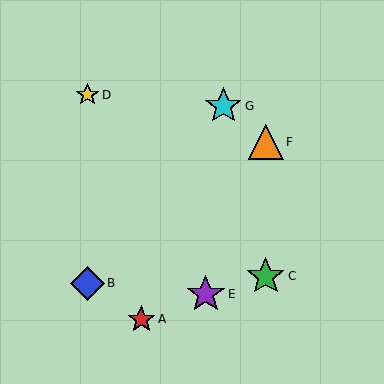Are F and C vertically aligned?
Yes, both are at x≈266.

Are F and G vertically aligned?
No, F is at x≈266 and G is at x≈223.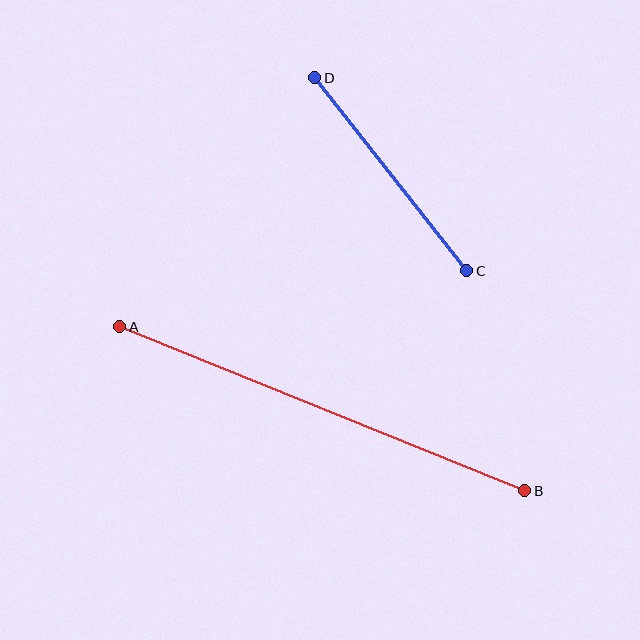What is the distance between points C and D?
The distance is approximately 246 pixels.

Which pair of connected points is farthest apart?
Points A and B are farthest apart.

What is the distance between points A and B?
The distance is approximately 437 pixels.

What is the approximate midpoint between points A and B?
The midpoint is at approximately (322, 409) pixels.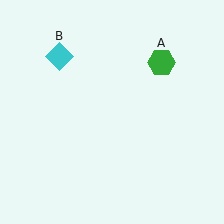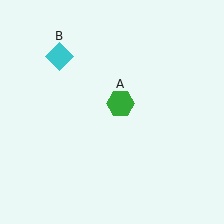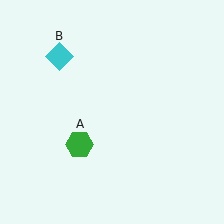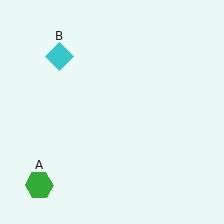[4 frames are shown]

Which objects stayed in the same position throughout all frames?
Cyan diamond (object B) remained stationary.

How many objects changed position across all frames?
1 object changed position: green hexagon (object A).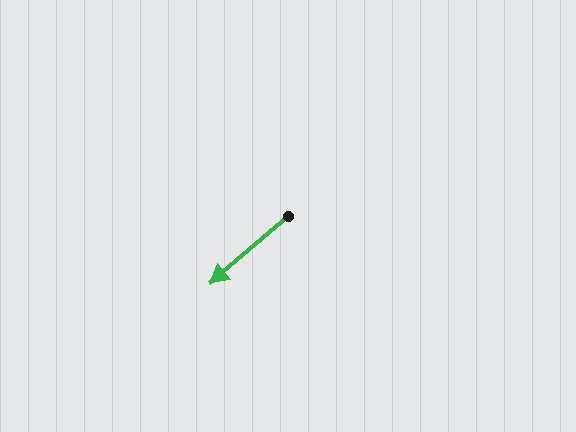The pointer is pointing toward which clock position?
Roughly 8 o'clock.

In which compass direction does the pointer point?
Southwest.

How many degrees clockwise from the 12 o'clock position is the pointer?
Approximately 229 degrees.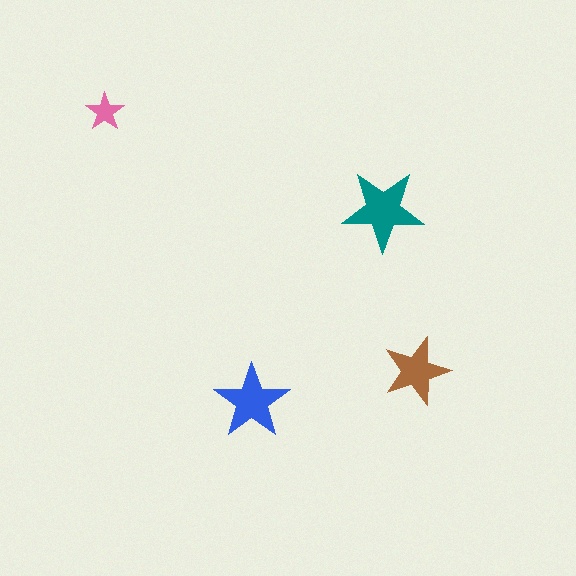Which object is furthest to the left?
The pink star is leftmost.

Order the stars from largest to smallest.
the teal one, the blue one, the brown one, the pink one.